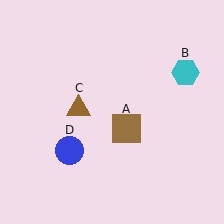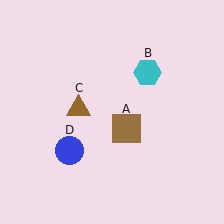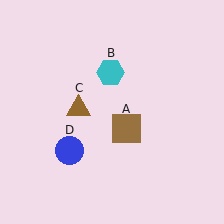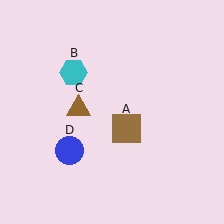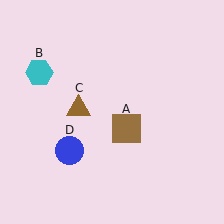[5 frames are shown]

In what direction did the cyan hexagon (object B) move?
The cyan hexagon (object B) moved left.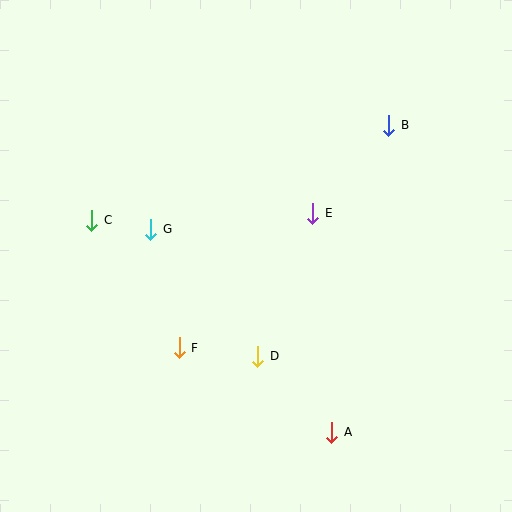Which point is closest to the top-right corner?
Point B is closest to the top-right corner.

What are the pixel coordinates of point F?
Point F is at (179, 348).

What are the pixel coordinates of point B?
Point B is at (389, 125).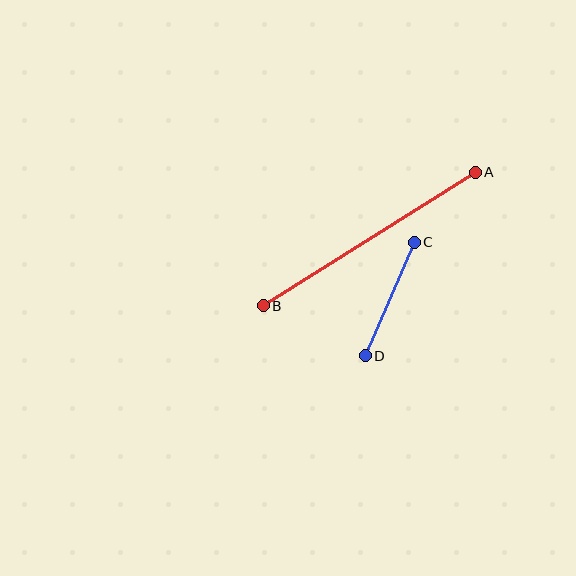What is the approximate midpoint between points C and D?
The midpoint is at approximately (390, 299) pixels.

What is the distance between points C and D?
The distance is approximately 124 pixels.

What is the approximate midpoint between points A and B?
The midpoint is at approximately (369, 239) pixels.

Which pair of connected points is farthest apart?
Points A and B are farthest apart.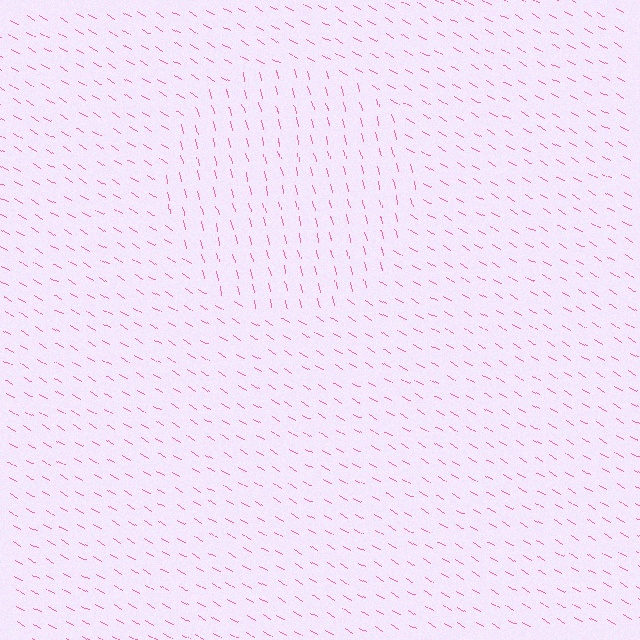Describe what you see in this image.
The image is filled with small pink line segments. A circle region in the image has lines oriented differently from the surrounding lines, creating a visible texture boundary.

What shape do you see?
I see a circle.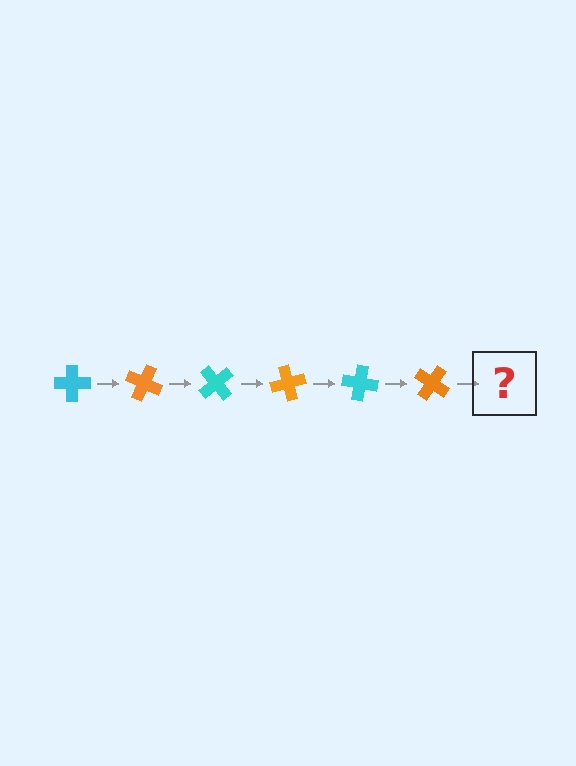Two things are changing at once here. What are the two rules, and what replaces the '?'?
The two rules are that it rotates 25 degrees each step and the color cycles through cyan and orange. The '?' should be a cyan cross, rotated 150 degrees from the start.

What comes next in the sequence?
The next element should be a cyan cross, rotated 150 degrees from the start.